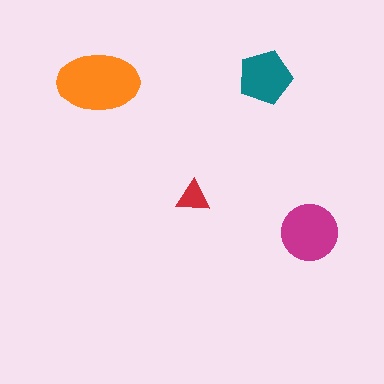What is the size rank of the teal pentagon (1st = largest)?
3rd.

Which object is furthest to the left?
The orange ellipse is leftmost.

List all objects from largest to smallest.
The orange ellipse, the magenta circle, the teal pentagon, the red triangle.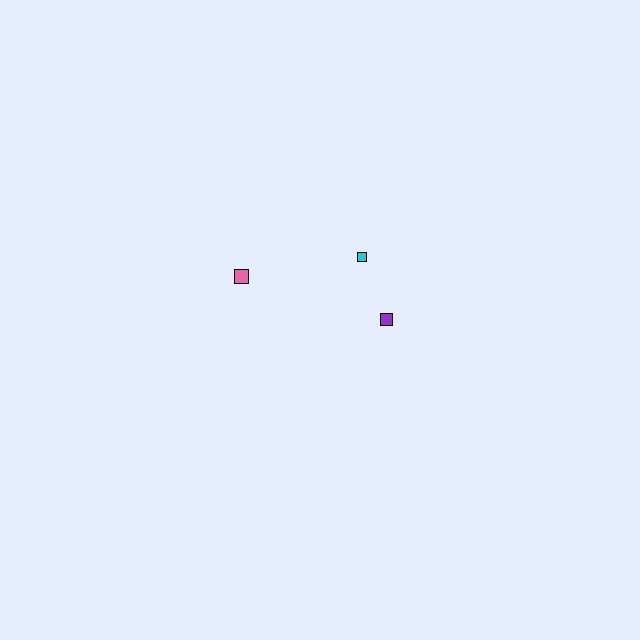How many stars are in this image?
There are no stars.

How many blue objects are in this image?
There are no blue objects.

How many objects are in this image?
There are 3 objects.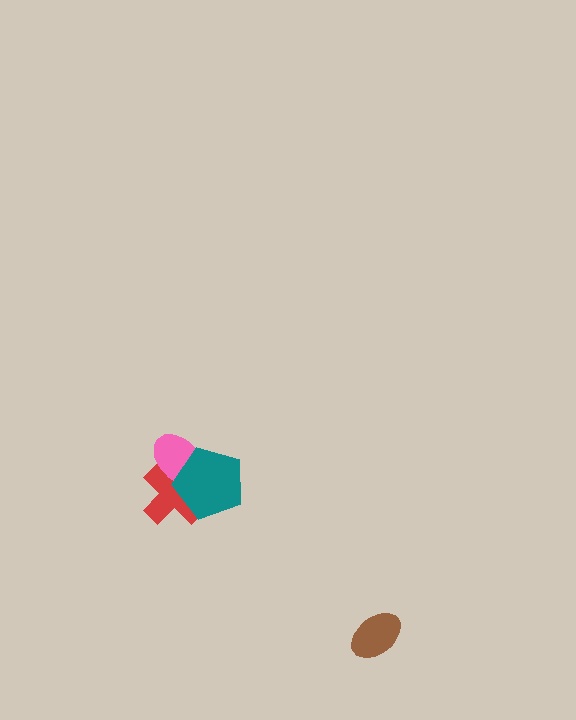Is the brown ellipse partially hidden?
No, no other shape covers it.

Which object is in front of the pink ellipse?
The teal pentagon is in front of the pink ellipse.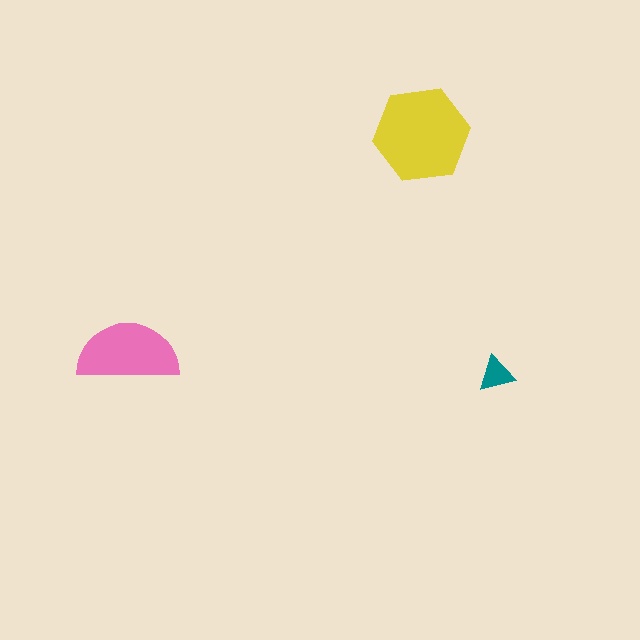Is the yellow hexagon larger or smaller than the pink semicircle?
Larger.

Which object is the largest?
The yellow hexagon.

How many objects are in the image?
There are 3 objects in the image.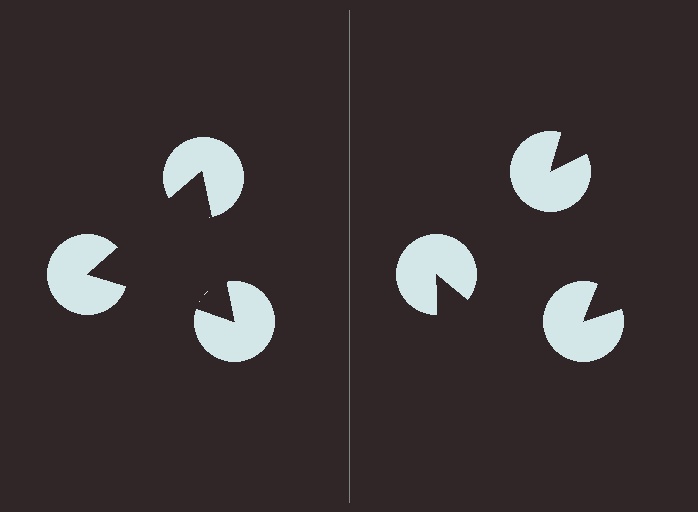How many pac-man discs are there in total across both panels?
6 — 3 on each side.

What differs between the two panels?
The pac-man discs are positioned identically on both sides; only the wedge orientations differ. On the left they align to a triangle; on the right they are misaligned.